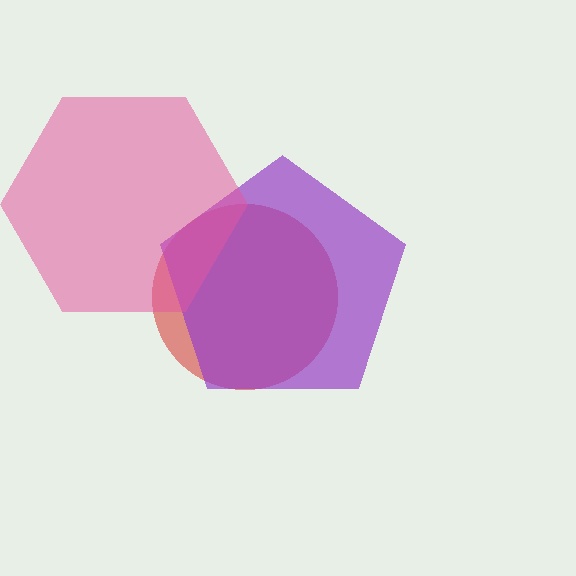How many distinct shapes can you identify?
There are 3 distinct shapes: a red circle, a purple pentagon, a pink hexagon.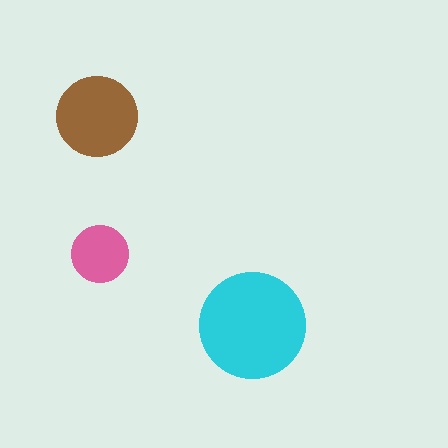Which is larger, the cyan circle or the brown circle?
The cyan one.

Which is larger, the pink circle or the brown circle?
The brown one.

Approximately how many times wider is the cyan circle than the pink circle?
About 2 times wider.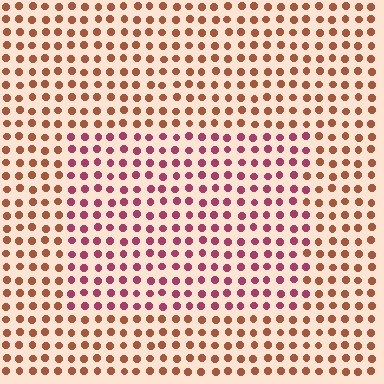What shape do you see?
I see a rectangle.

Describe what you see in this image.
The image is filled with small brown elements in a uniform arrangement. A rectangle-shaped region is visible where the elements are tinted to a slightly different hue, forming a subtle color boundary.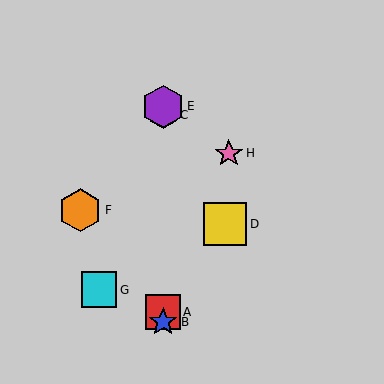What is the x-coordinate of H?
Object H is at x≈229.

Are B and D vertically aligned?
No, B is at x≈163 and D is at x≈225.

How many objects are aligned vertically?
4 objects (A, B, C, E) are aligned vertically.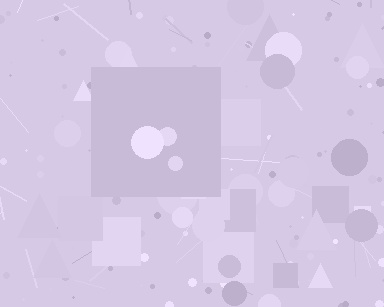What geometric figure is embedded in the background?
A square is embedded in the background.